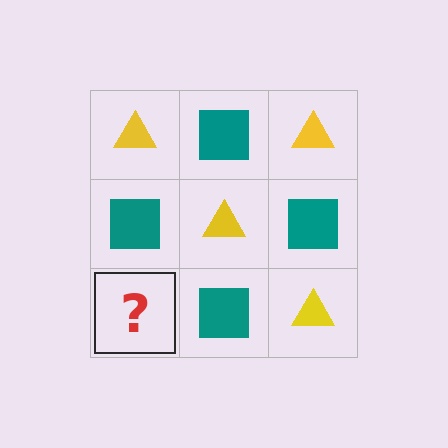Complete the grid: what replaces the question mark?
The question mark should be replaced with a yellow triangle.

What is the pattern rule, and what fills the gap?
The rule is that it alternates yellow triangle and teal square in a checkerboard pattern. The gap should be filled with a yellow triangle.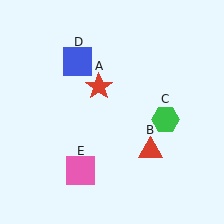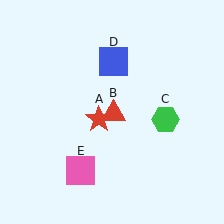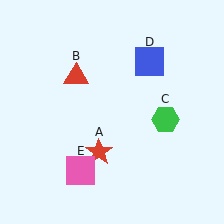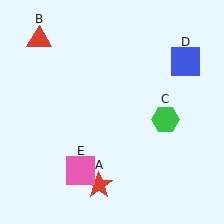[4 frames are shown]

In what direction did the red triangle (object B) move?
The red triangle (object B) moved up and to the left.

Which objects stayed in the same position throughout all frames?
Green hexagon (object C) and pink square (object E) remained stationary.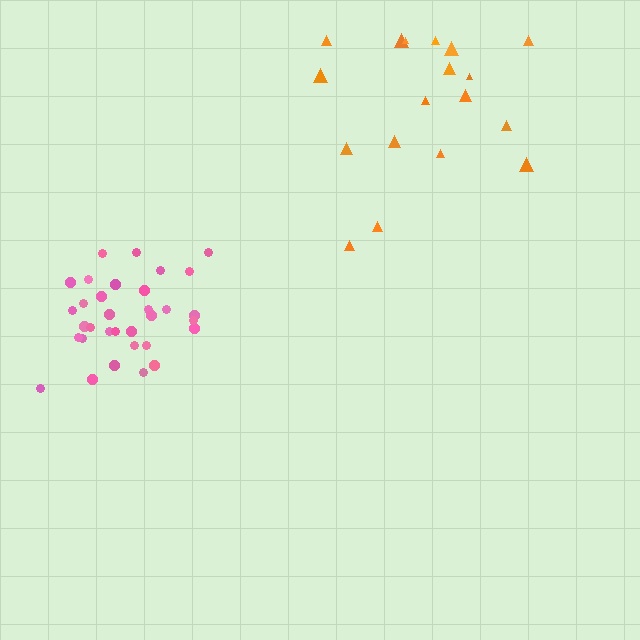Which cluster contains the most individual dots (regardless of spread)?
Pink (33).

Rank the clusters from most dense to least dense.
pink, orange.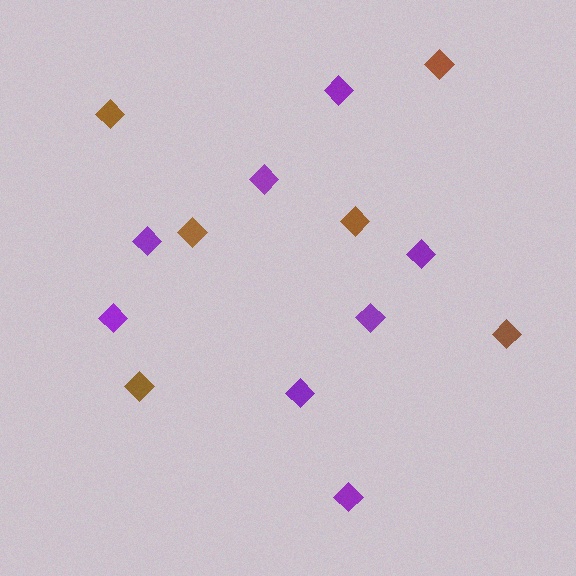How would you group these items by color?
There are 2 groups: one group of purple diamonds (8) and one group of brown diamonds (6).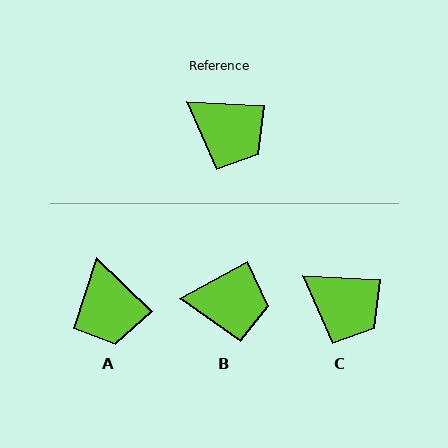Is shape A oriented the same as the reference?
No, it is off by about 41 degrees.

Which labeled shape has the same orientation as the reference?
C.